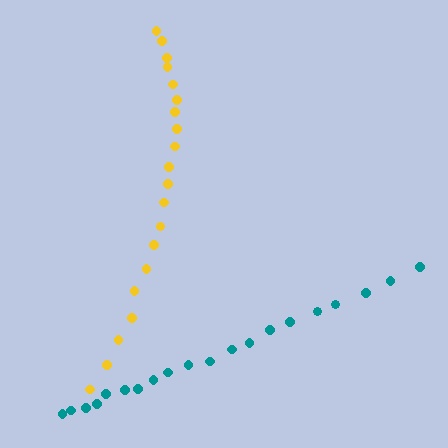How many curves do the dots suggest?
There are 2 distinct paths.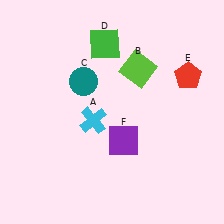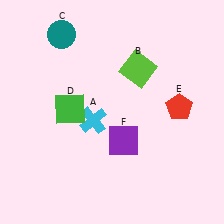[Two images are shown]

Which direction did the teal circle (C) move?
The teal circle (C) moved up.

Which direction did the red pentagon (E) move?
The red pentagon (E) moved down.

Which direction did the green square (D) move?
The green square (D) moved down.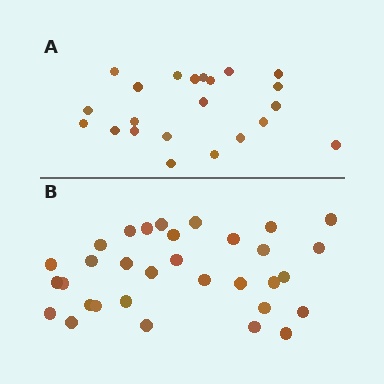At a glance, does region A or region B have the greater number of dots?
Region B (the bottom region) has more dots.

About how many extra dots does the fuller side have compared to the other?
Region B has roughly 10 or so more dots than region A.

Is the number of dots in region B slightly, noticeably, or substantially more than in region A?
Region B has substantially more. The ratio is roughly 1.5 to 1.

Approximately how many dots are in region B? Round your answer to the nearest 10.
About 30 dots. (The exact count is 32, which rounds to 30.)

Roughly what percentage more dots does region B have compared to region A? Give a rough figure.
About 45% more.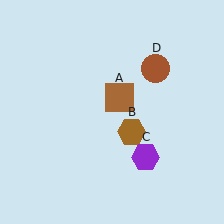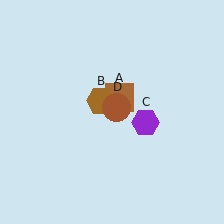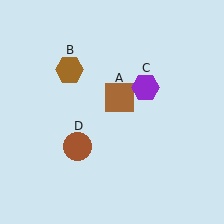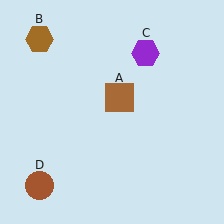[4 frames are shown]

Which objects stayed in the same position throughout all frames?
Brown square (object A) remained stationary.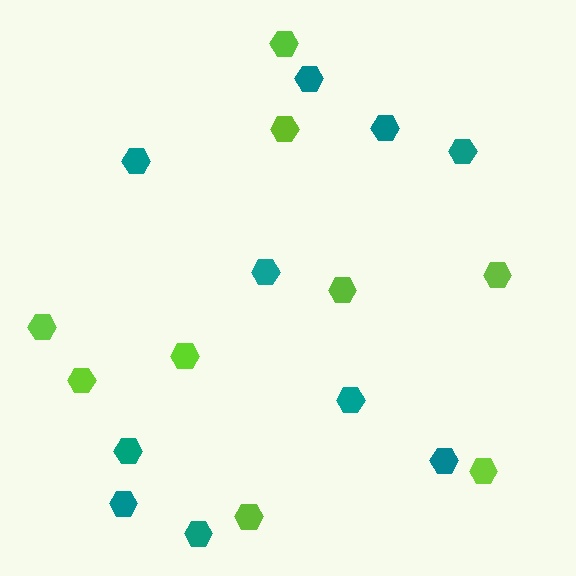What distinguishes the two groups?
There are 2 groups: one group of teal hexagons (10) and one group of lime hexagons (9).